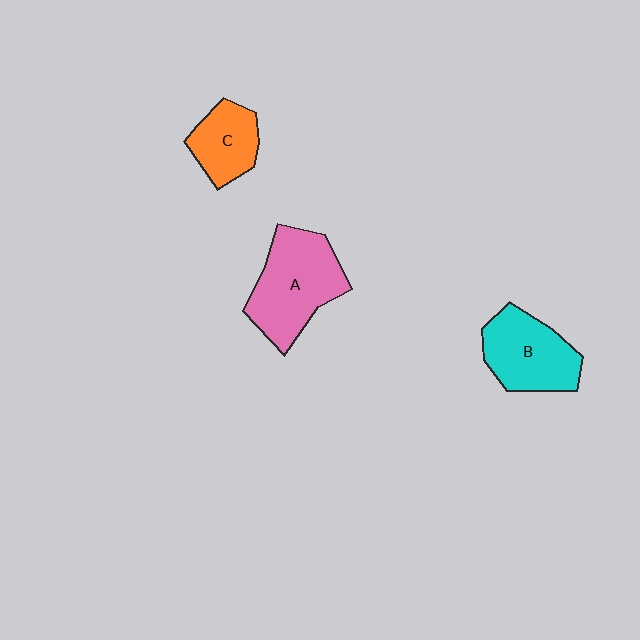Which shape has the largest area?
Shape A (pink).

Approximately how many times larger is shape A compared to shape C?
Approximately 1.8 times.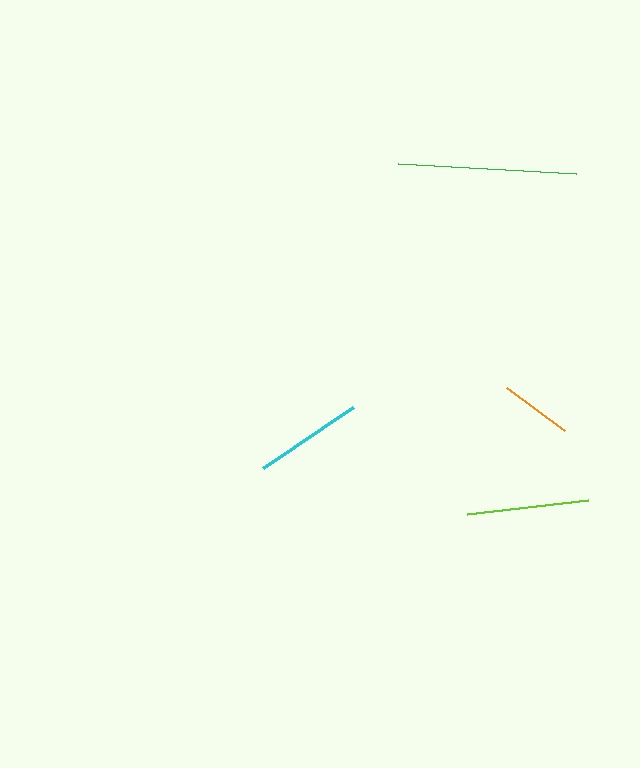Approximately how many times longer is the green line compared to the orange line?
The green line is approximately 2.5 times the length of the orange line.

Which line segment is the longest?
The green line is the longest at approximately 178 pixels.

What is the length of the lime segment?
The lime segment is approximately 122 pixels long.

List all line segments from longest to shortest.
From longest to shortest: green, lime, cyan, orange.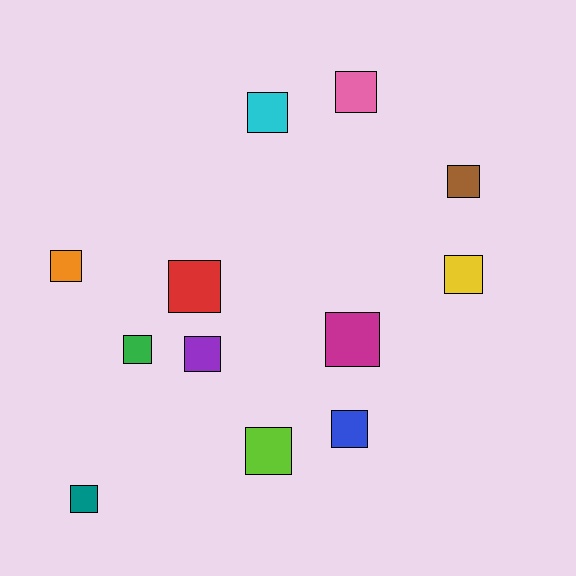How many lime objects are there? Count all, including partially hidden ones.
There is 1 lime object.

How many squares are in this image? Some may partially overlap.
There are 12 squares.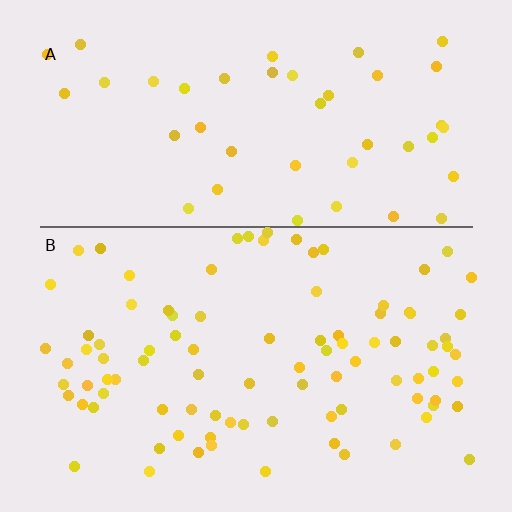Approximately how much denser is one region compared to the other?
Approximately 2.0× — region B over region A.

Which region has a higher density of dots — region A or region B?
B (the bottom).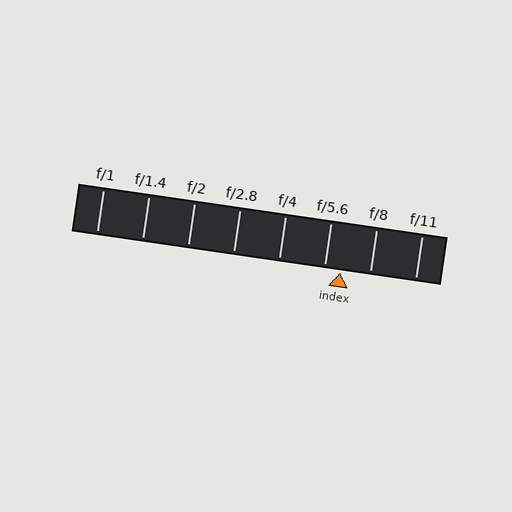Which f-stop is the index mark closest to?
The index mark is closest to f/5.6.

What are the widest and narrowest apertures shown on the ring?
The widest aperture shown is f/1 and the narrowest is f/11.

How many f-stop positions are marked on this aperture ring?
There are 8 f-stop positions marked.